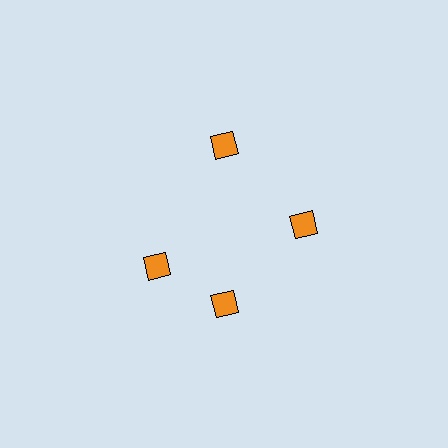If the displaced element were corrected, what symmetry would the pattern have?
It would have 4-fold rotational symmetry — the pattern would map onto itself every 90 degrees.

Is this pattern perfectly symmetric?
No. The 4 orange diamonds are arranged in a ring, but one element near the 9 o'clock position is rotated out of alignment along the ring, breaking the 4-fold rotational symmetry.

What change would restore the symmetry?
The symmetry would be restored by rotating it back into even spacing with its neighbors so that all 4 diamonds sit at equal angles and equal distance from the center.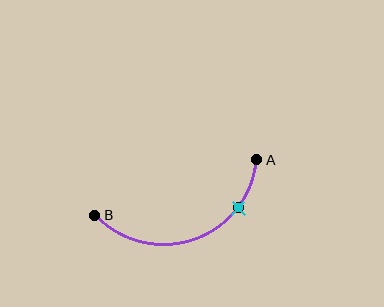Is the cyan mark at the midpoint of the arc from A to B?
No. The cyan mark lies on the arc but is closer to endpoint A. The arc midpoint would be at the point on the curve equidistant along the arc from both A and B.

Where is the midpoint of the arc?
The arc midpoint is the point on the curve farthest from the straight line joining A and B. It sits below that line.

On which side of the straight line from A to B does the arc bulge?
The arc bulges below the straight line connecting A and B.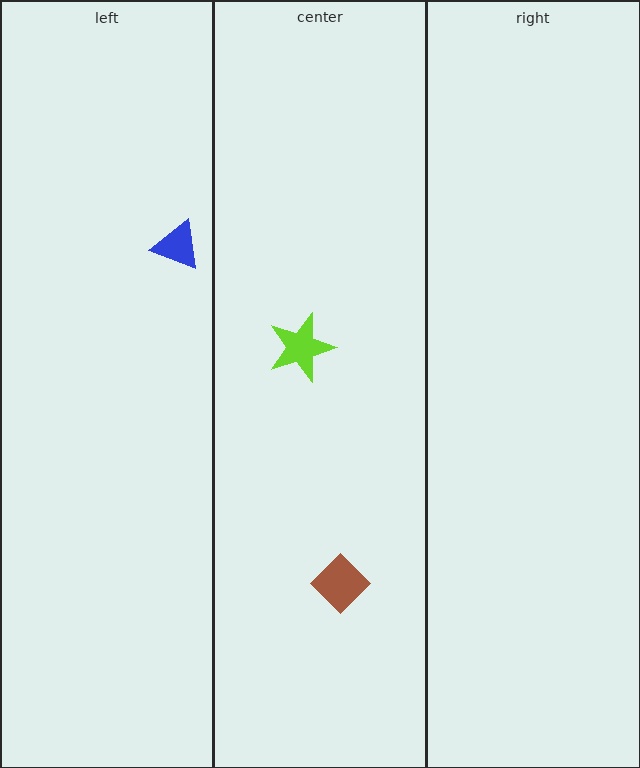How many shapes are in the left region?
1.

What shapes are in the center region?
The lime star, the brown diamond.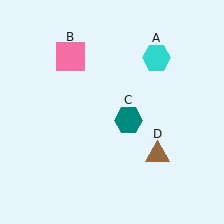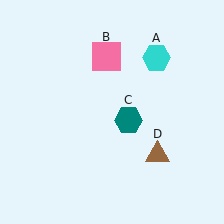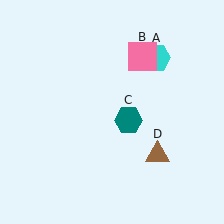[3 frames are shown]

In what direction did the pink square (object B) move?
The pink square (object B) moved right.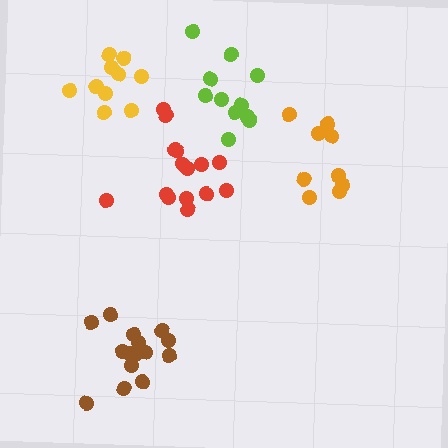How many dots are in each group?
Group 1: 9 dots, Group 2: 15 dots, Group 3: 10 dots, Group 4: 15 dots, Group 5: 12 dots (61 total).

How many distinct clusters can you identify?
There are 5 distinct clusters.